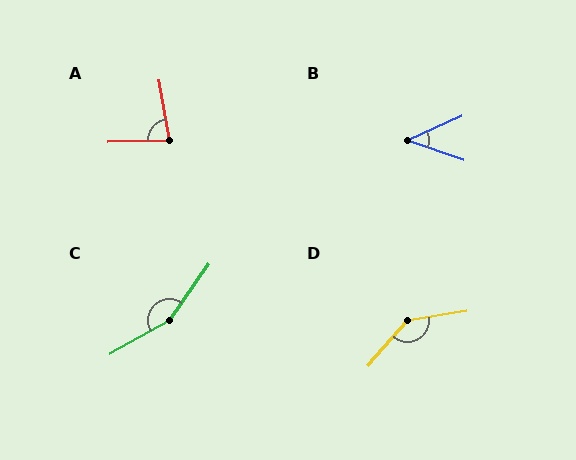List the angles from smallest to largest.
B (44°), A (82°), D (140°), C (155°).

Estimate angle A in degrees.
Approximately 82 degrees.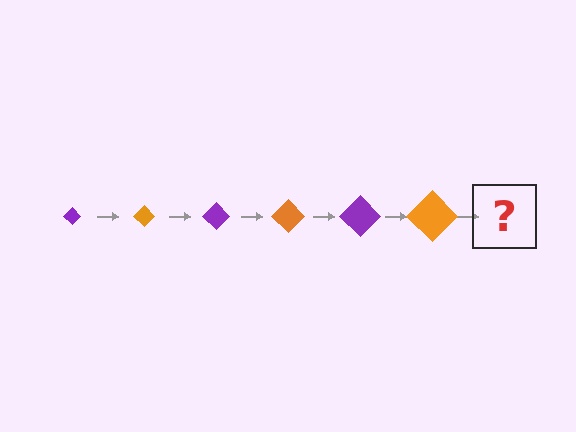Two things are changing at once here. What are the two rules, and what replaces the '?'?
The two rules are that the diamond grows larger each step and the color cycles through purple and orange. The '?' should be a purple diamond, larger than the previous one.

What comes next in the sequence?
The next element should be a purple diamond, larger than the previous one.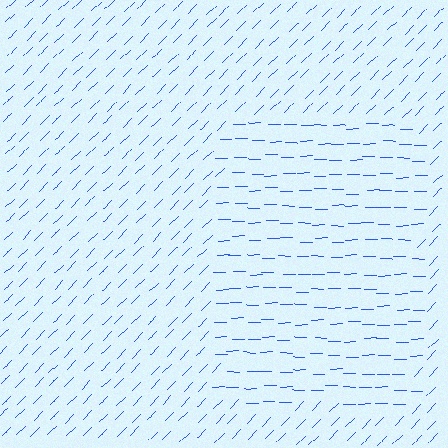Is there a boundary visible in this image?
Yes, there is a texture boundary formed by a change in line orientation.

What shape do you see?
I see a rectangle.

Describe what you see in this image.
The image is filled with small blue line segments. A rectangle region in the image has lines oriented differently from the surrounding lines, creating a visible texture boundary.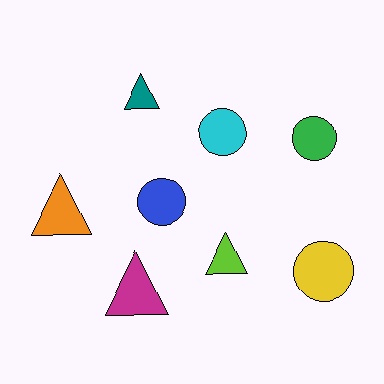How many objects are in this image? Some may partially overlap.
There are 8 objects.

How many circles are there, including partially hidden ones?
There are 4 circles.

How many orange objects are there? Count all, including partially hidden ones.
There is 1 orange object.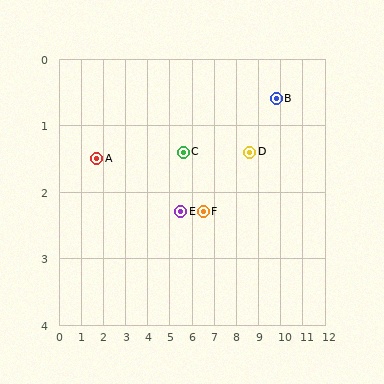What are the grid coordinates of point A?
Point A is at approximately (1.7, 1.5).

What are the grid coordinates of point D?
Point D is at approximately (8.6, 1.4).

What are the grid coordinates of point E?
Point E is at approximately (5.5, 2.3).